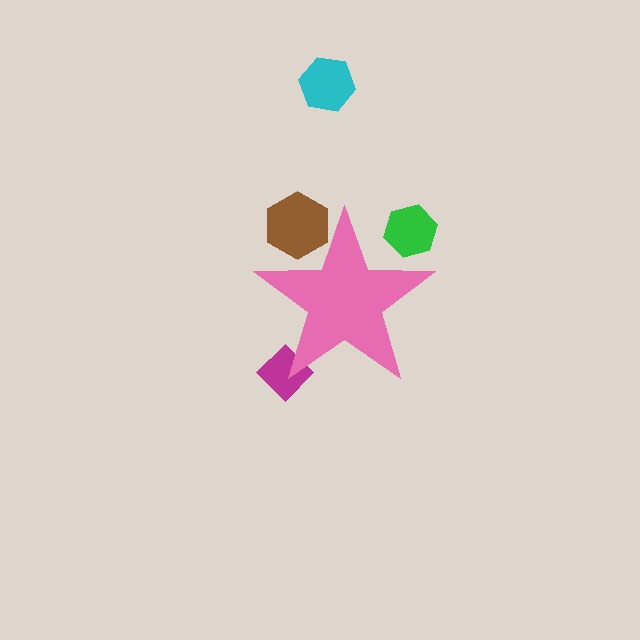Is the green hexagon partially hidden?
Yes, the green hexagon is partially hidden behind the pink star.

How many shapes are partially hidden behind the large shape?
3 shapes are partially hidden.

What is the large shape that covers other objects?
A pink star.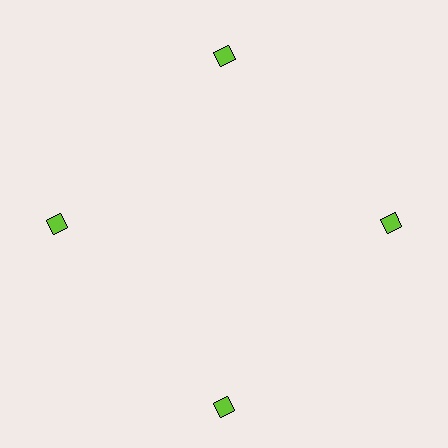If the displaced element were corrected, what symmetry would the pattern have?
It would have 4-fold rotational symmetry — the pattern would map onto itself every 90 degrees.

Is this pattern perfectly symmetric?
No. The 4 lime diamonds are arranged in a ring, but one element near the 6 o'clock position is pushed outward from the center, breaking the 4-fold rotational symmetry.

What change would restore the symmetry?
The symmetry would be restored by moving it inward, back onto the ring so that all 4 diamonds sit at equal angles and equal distance from the center.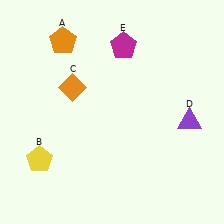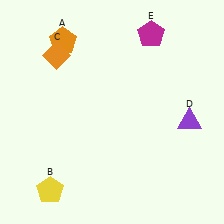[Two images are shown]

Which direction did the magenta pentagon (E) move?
The magenta pentagon (E) moved right.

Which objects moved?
The objects that moved are: the yellow pentagon (B), the orange diamond (C), the magenta pentagon (E).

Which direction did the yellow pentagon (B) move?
The yellow pentagon (B) moved down.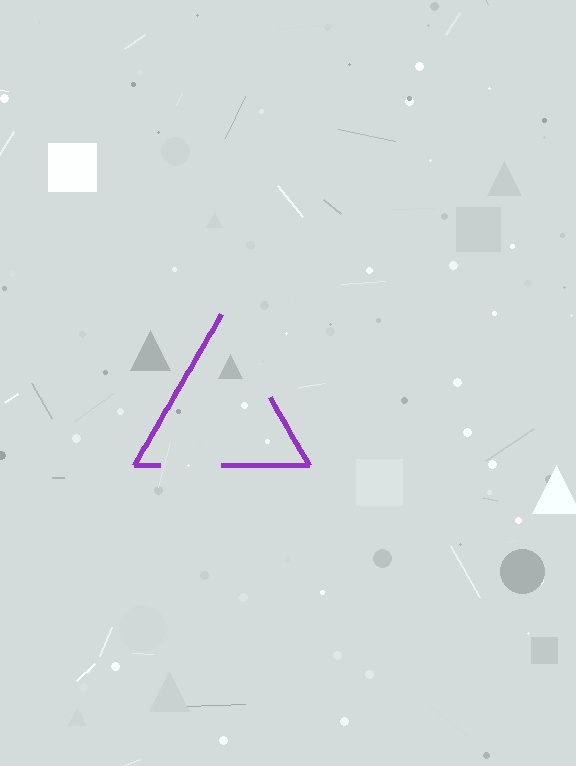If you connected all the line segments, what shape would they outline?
They would outline a triangle.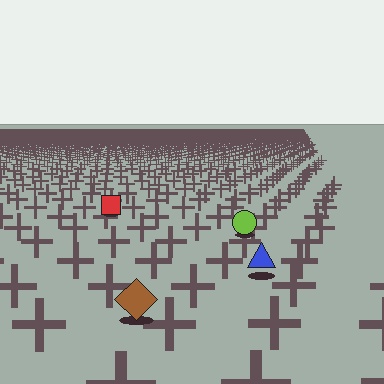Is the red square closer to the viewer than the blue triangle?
No. The blue triangle is closer — you can tell from the texture gradient: the ground texture is coarser near it.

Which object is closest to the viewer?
The brown diamond is closest. The texture marks near it are larger and more spread out.